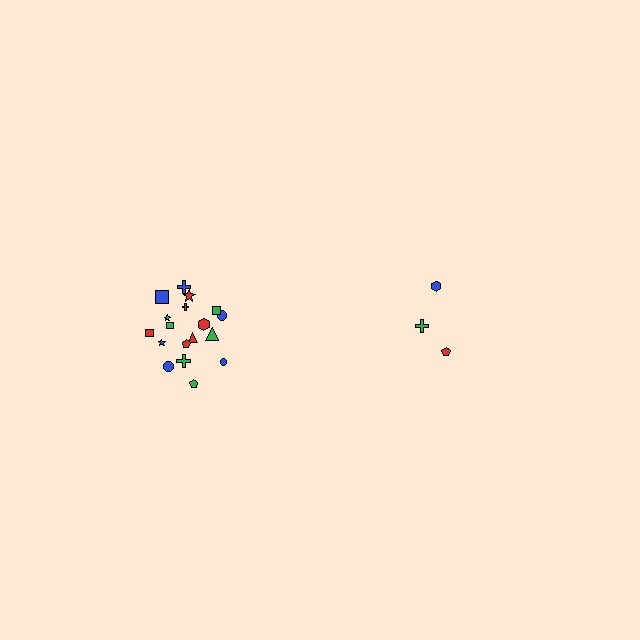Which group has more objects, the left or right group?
The left group.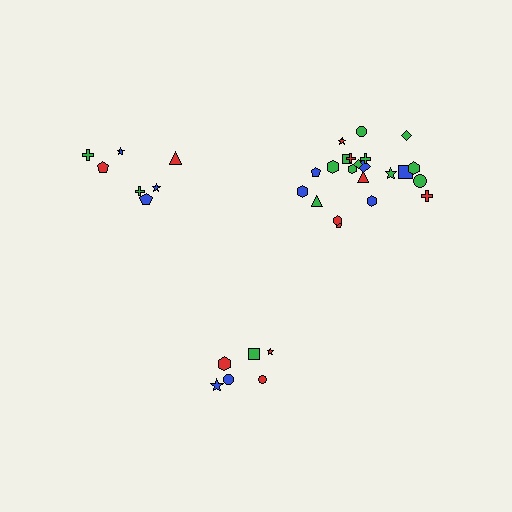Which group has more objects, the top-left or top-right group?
The top-right group.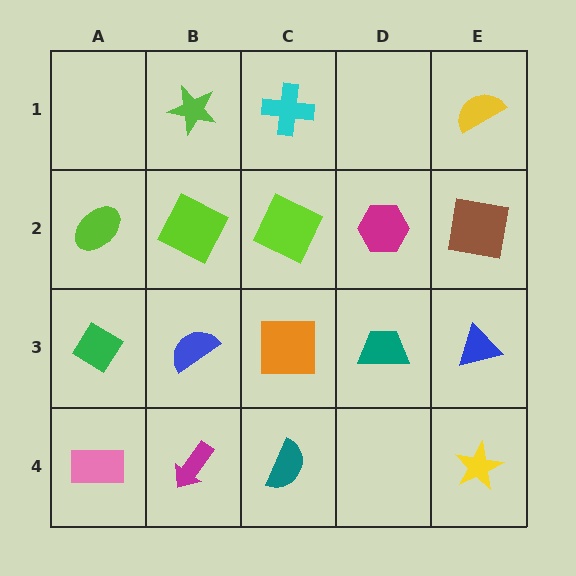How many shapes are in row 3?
5 shapes.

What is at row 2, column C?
A lime square.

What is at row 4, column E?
A yellow star.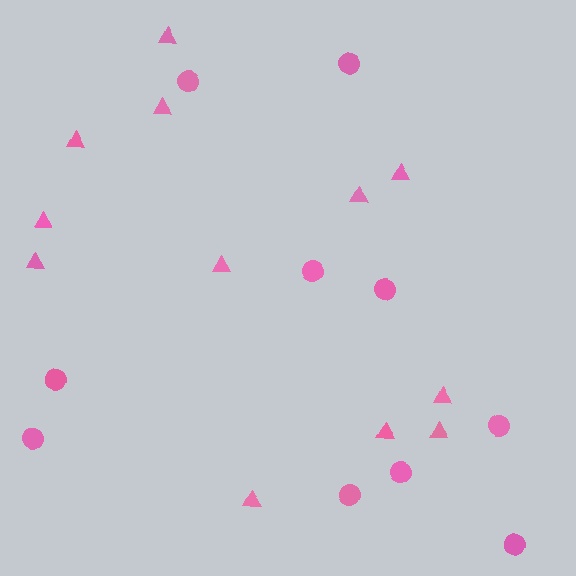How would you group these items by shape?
There are 2 groups: one group of triangles (12) and one group of circles (10).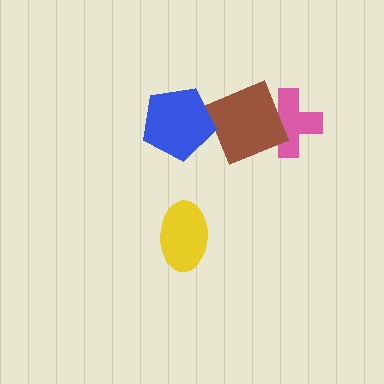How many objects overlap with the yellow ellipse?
0 objects overlap with the yellow ellipse.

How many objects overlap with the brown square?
1 object overlaps with the brown square.